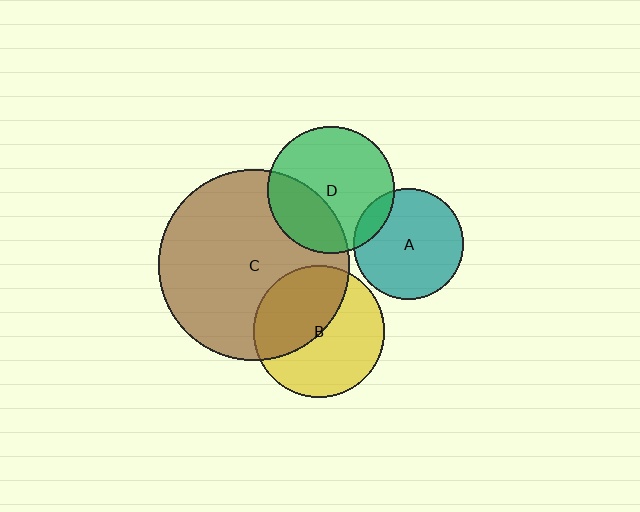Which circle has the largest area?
Circle C (brown).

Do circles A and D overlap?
Yes.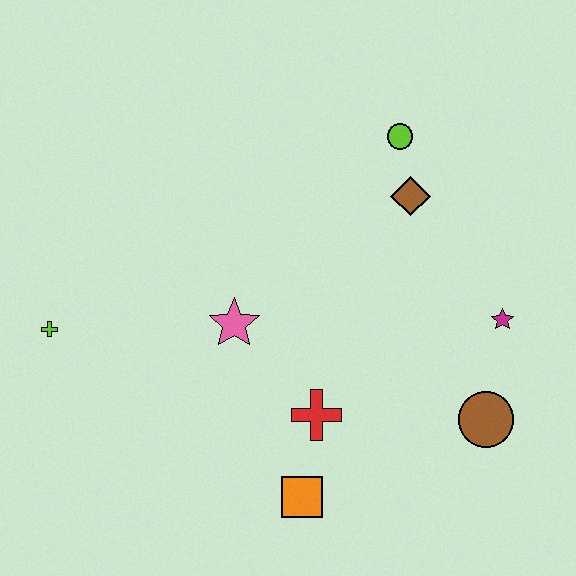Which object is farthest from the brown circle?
The lime cross is farthest from the brown circle.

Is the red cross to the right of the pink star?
Yes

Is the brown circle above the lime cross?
No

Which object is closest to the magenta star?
The brown circle is closest to the magenta star.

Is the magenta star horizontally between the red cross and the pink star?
No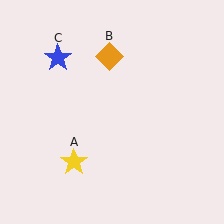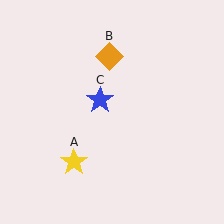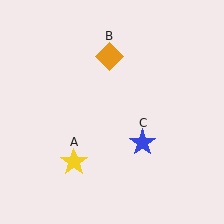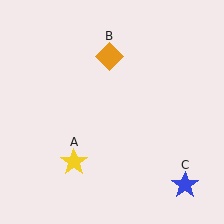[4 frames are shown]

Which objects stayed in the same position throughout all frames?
Yellow star (object A) and orange diamond (object B) remained stationary.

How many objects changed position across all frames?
1 object changed position: blue star (object C).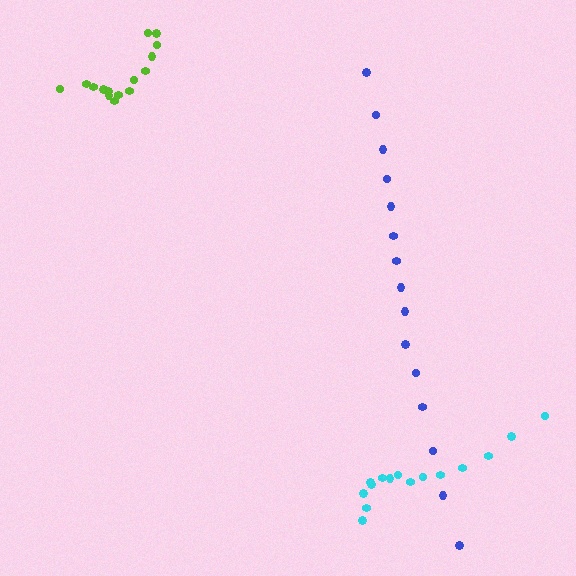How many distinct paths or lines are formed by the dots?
There are 3 distinct paths.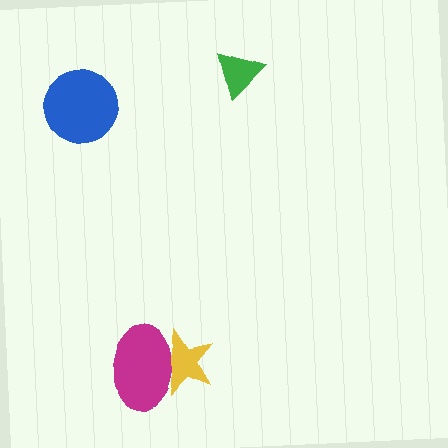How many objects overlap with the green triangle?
0 objects overlap with the green triangle.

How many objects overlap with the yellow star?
1 object overlaps with the yellow star.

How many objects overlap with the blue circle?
0 objects overlap with the blue circle.